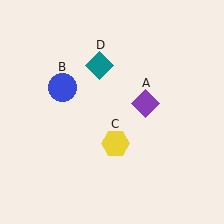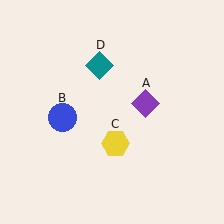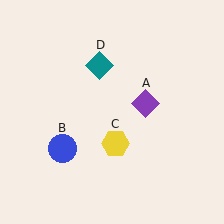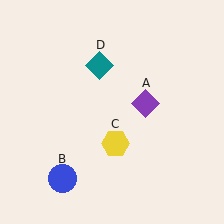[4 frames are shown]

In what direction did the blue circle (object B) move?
The blue circle (object B) moved down.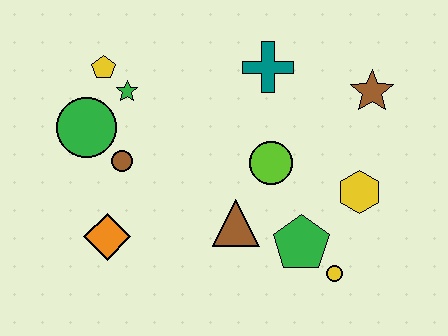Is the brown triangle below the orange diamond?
No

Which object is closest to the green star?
The yellow pentagon is closest to the green star.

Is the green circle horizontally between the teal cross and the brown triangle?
No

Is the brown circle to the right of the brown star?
No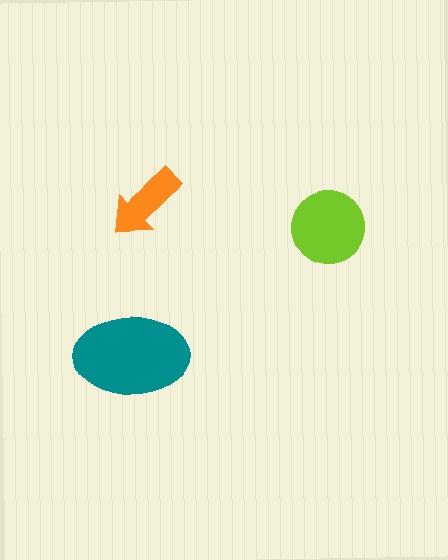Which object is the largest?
The teal ellipse.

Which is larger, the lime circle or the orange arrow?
The lime circle.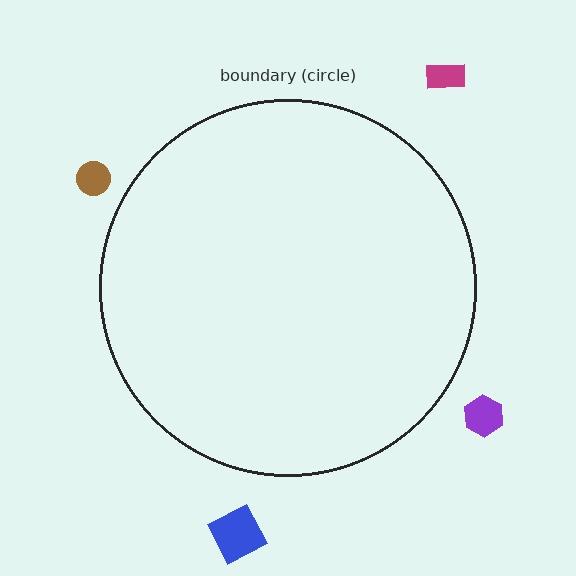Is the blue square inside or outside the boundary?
Outside.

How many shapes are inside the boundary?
0 inside, 4 outside.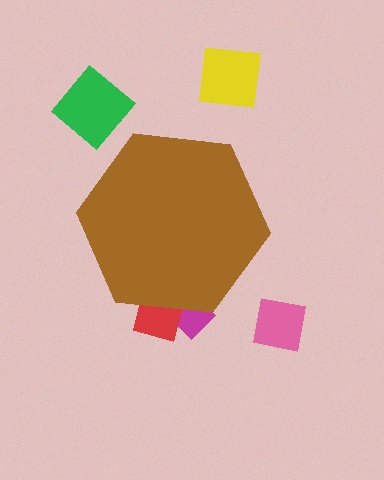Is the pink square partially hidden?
No, the pink square is fully visible.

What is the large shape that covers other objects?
A brown hexagon.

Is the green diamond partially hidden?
No, the green diamond is fully visible.